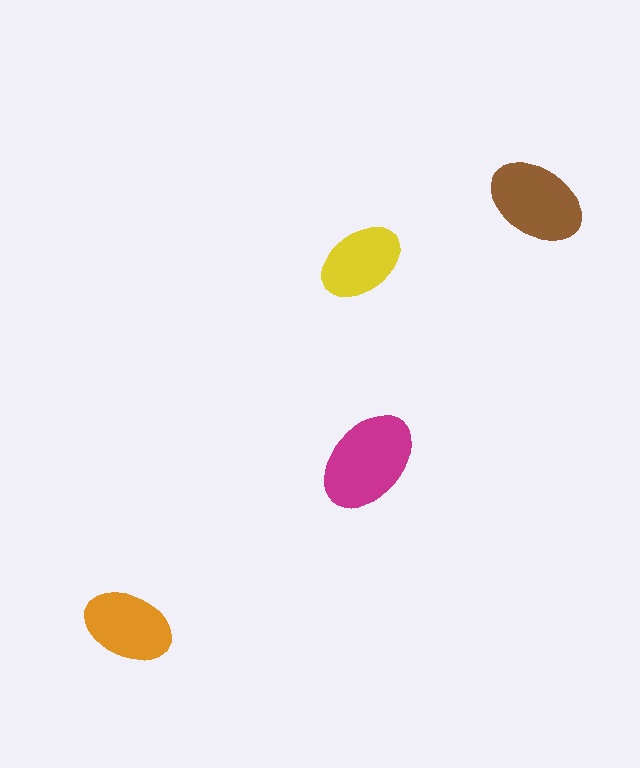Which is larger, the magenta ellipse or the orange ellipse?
The magenta one.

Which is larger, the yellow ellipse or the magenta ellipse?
The magenta one.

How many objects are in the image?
There are 4 objects in the image.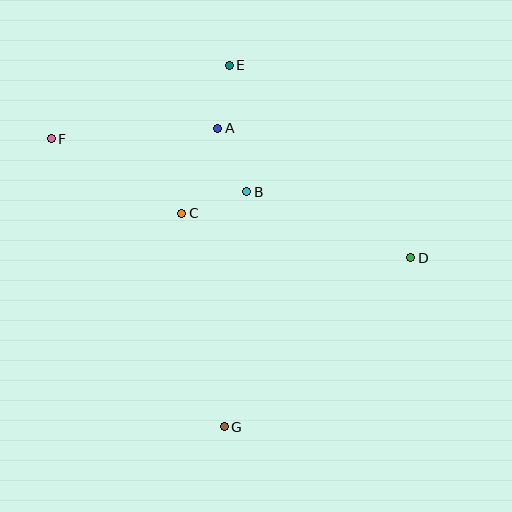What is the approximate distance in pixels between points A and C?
The distance between A and C is approximately 92 pixels.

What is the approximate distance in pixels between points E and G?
The distance between E and G is approximately 361 pixels.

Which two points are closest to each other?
Points A and E are closest to each other.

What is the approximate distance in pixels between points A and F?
The distance between A and F is approximately 167 pixels.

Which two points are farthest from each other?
Points D and F are farthest from each other.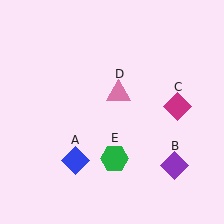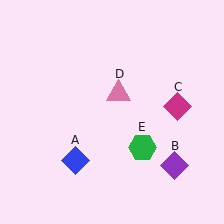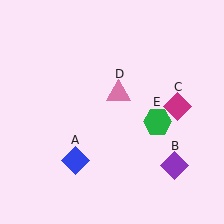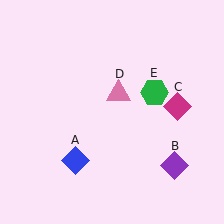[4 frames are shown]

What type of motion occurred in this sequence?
The green hexagon (object E) rotated counterclockwise around the center of the scene.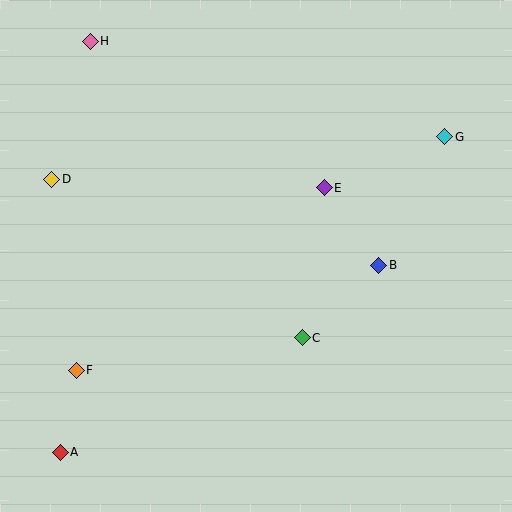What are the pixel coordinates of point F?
Point F is at (76, 370).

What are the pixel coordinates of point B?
Point B is at (379, 265).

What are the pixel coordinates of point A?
Point A is at (60, 452).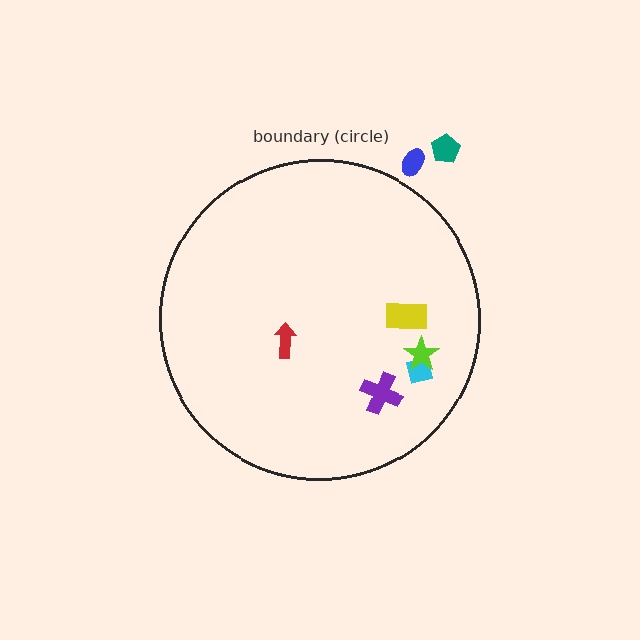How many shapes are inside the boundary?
5 inside, 2 outside.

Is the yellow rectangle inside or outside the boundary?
Inside.